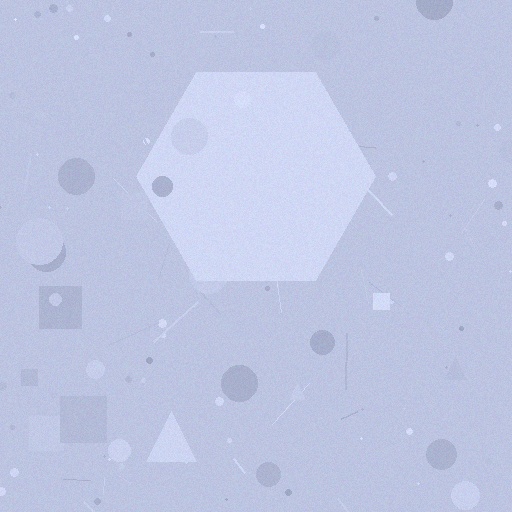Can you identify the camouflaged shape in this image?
The camouflaged shape is a hexagon.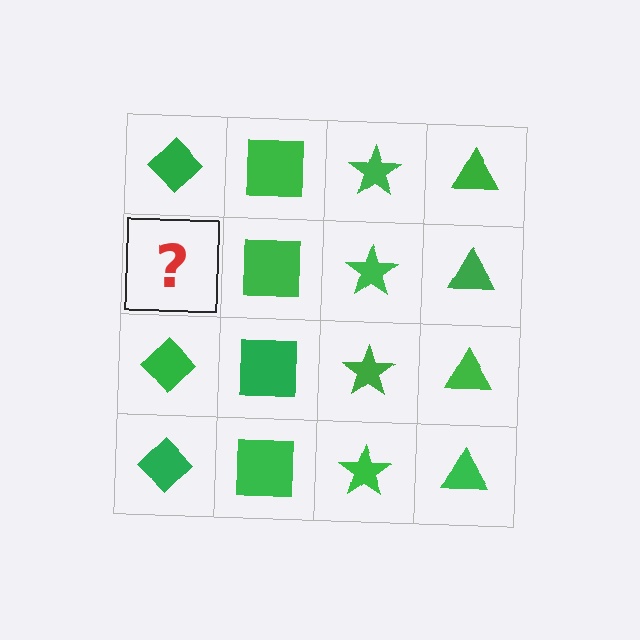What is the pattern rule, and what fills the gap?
The rule is that each column has a consistent shape. The gap should be filled with a green diamond.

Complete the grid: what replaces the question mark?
The question mark should be replaced with a green diamond.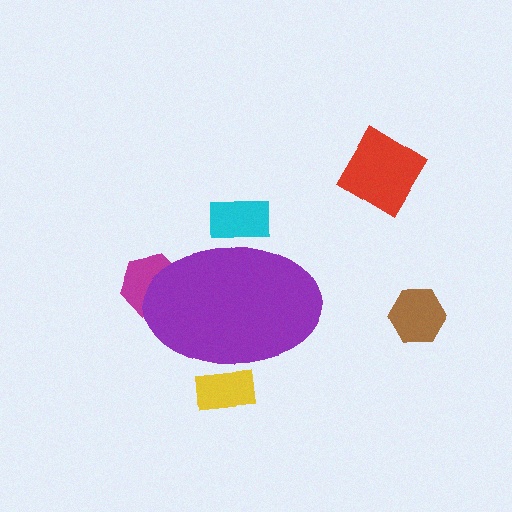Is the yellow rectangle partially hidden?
Yes, the yellow rectangle is partially hidden behind the purple ellipse.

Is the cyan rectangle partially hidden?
Yes, the cyan rectangle is partially hidden behind the purple ellipse.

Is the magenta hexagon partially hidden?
Yes, the magenta hexagon is partially hidden behind the purple ellipse.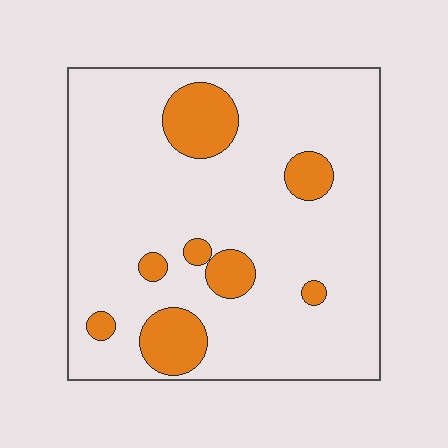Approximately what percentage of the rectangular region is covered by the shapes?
Approximately 15%.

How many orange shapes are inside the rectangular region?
8.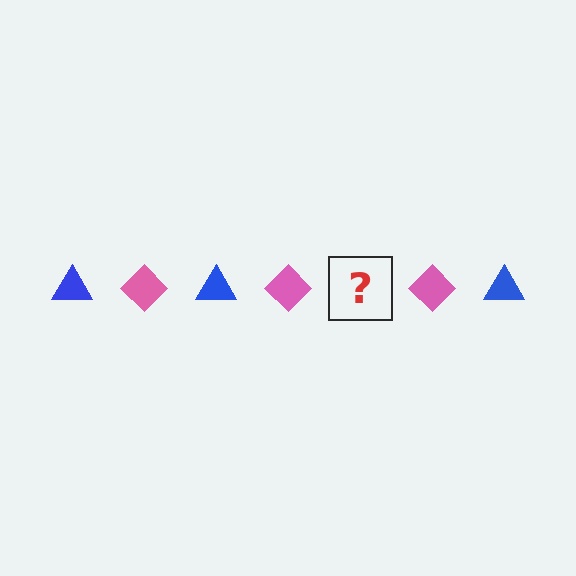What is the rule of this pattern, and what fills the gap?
The rule is that the pattern alternates between blue triangle and pink diamond. The gap should be filled with a blue triangle.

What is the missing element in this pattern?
The missing element is a blue triangle.